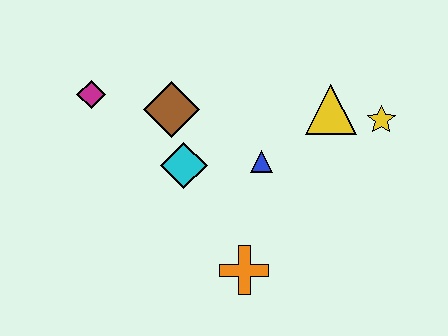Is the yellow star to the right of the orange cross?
Yes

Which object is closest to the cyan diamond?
The brown diamond is closest to the cyan diamond.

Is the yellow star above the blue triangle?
Yes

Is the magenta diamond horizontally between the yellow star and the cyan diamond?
No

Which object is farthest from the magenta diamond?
The yellow star is farthest from the magenta diamond.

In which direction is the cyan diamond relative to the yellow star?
The cyan diamond is to the left of the yellow star.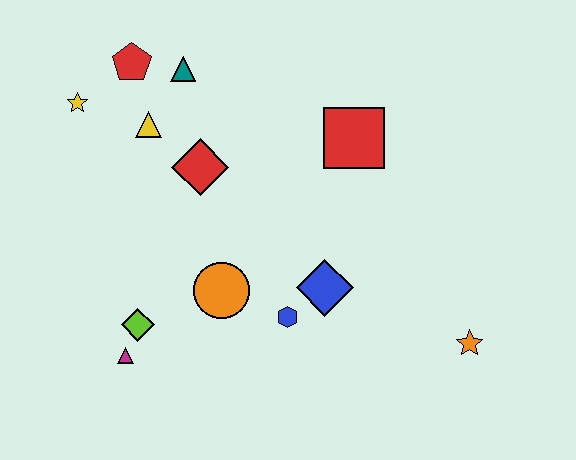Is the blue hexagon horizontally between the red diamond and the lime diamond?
No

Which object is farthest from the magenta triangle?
The orange star is farthest from the magenta triangle.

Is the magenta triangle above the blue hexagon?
No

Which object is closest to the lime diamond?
The magenta triangle is closest to the lime diamond.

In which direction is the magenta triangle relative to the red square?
The magenta triangle is to the left of the red square.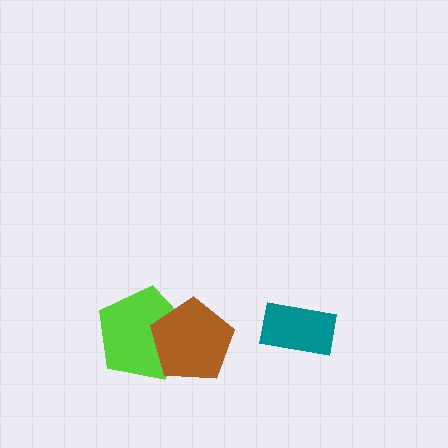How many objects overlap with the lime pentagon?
1 object overlaps with the lime pentagon.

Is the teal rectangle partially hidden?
No, no other shape covers it.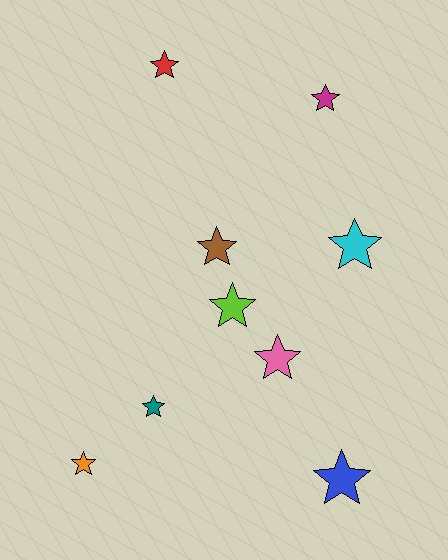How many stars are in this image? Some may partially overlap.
There are 9 stars.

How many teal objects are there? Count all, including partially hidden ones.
There is 1 teal object.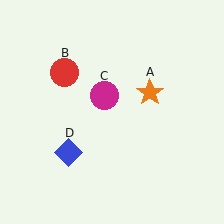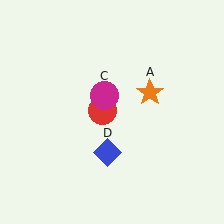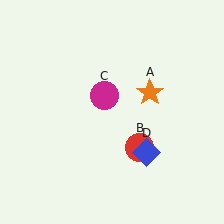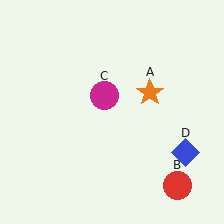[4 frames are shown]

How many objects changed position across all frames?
2 objects changed position: red circle (object B), blue diamond (object D).